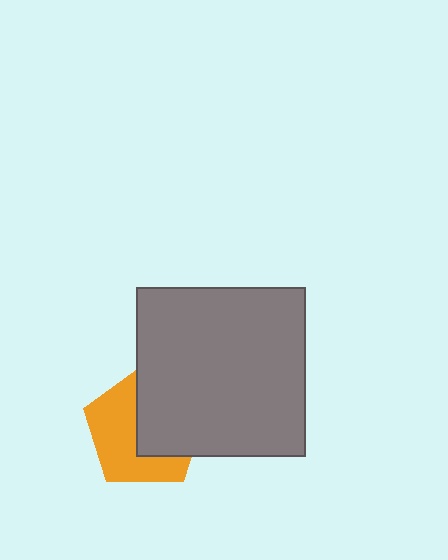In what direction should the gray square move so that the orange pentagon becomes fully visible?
The gray square should move right. That is the shortest direction to clear the overlap and leave the orange pentagon fully visible.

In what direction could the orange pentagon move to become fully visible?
The orange pentagon could move left. That would shift it out from behind the gray square entirely.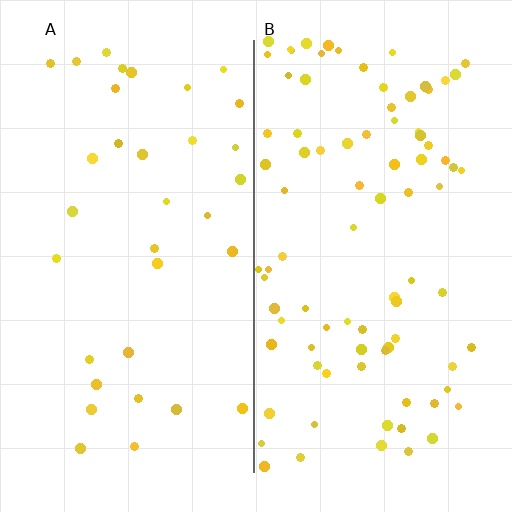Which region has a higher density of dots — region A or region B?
B (the right).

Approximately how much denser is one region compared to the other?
Approximately 2.6× — region B over region A.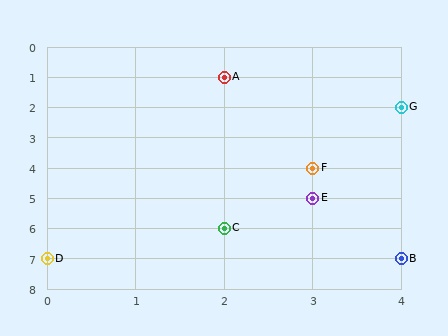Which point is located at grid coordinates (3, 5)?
Point E is at (3, 5).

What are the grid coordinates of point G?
Point G is at grid coordinates (4, 2).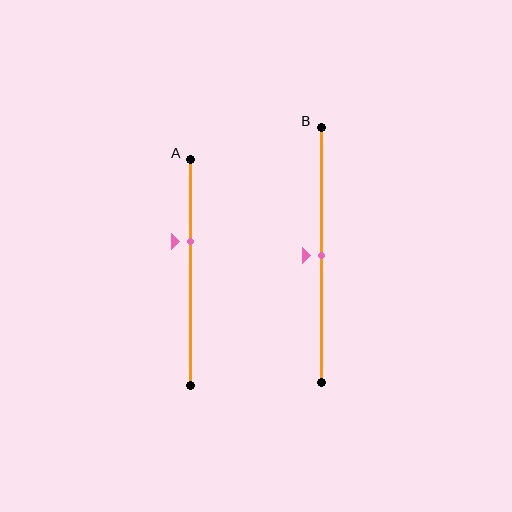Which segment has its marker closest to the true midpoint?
Segment B has its marker closest to the true midpoint.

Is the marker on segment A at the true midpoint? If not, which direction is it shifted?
No, the marker on segment A is shifted upward by about 14% of the segment length.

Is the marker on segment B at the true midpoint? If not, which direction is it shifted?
Yes, the marker on segment B is at the true midpoint.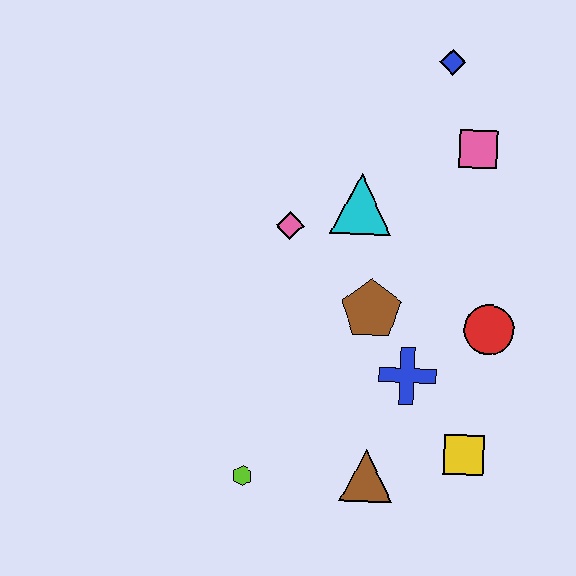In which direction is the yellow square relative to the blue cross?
The yellow square is below the blue cross.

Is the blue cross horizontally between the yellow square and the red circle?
No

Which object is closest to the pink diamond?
The cyan triangle is closest to the pink diamond.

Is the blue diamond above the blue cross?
Yes